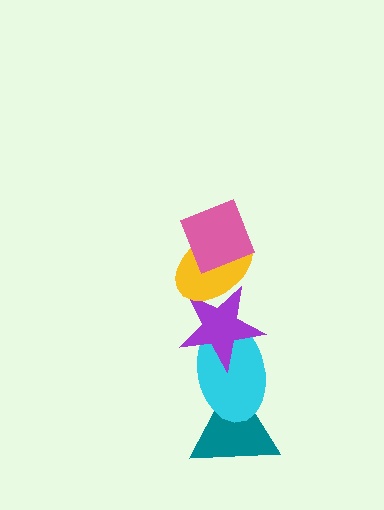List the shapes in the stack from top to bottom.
From top to bottom: the pink diamond, the yellow ellipse, the purple star, the cyan ellipse, the teal triangle.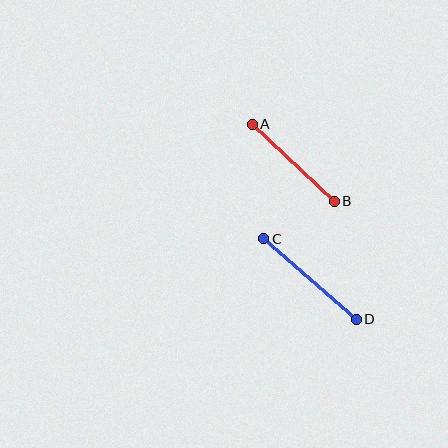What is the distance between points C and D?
The distance is approximately 123 pixels.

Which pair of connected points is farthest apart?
Points C and D are farthest apart.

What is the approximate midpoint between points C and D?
The midpoint is at approximately (310, 279) pixels.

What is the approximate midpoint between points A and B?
The midpoint is at approximately (293, 163) pixels.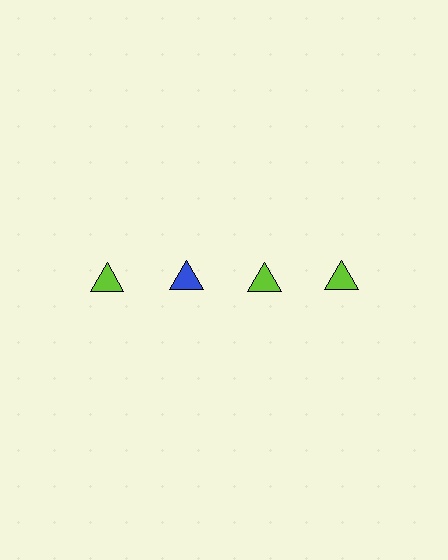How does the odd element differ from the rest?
It has a different color: blue instead of lime.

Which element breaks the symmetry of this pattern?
The blue triangle in the top row, second from left column breaks the symmetry. All other shapes are lime triangles.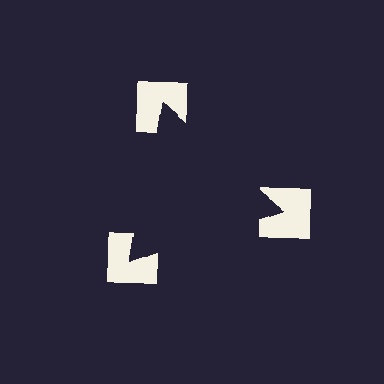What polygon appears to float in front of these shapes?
An illusory triangle — its edges are inferred from the aligned wedge cuts in the notched squares, not physically drawn.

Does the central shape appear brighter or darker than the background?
It typically appears slightly darker than the background, even though no actual brightness change is drawn.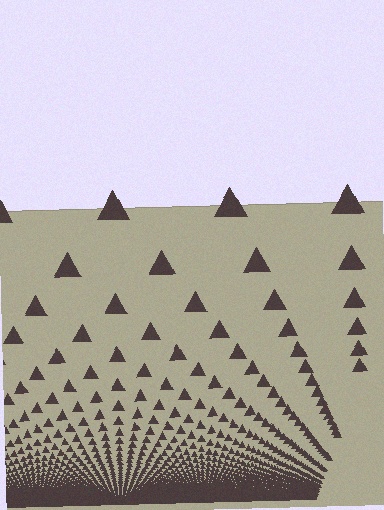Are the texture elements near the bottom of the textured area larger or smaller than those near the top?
Smaller. The gradient is inverted — elements near the bottom are smaller and denser.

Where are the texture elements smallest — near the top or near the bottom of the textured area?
Near the bottom.